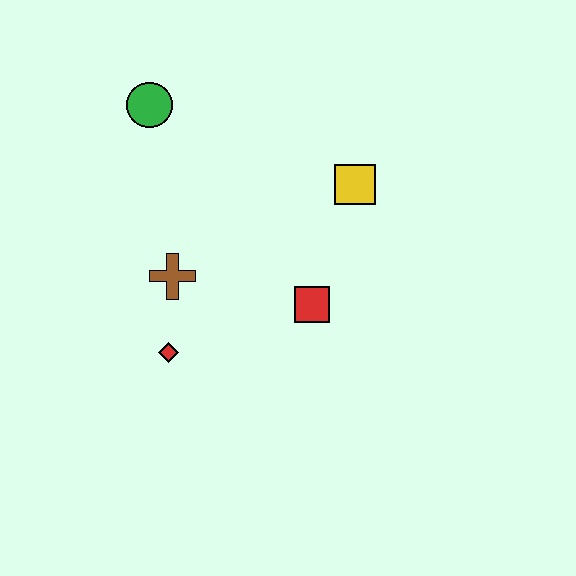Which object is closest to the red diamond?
The brown cross is closest to the red diamond.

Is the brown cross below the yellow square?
Yes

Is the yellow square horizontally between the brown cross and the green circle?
No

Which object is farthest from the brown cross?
The yellow square is farthest from the brown cross.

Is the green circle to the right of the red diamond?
No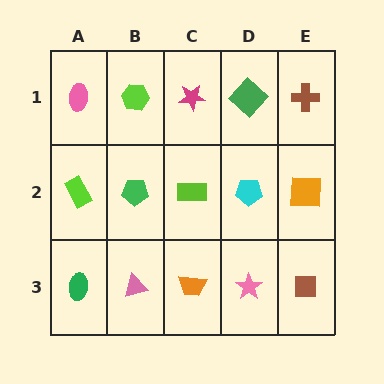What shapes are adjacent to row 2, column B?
A lime hexagon (row 1, column B), a pink triangle (row 3, column B), a lime rectangle (row 2, column A), a lime rectangle (row 2, column C).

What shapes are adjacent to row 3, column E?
An orange square (row 2, column E), a pink star (row 3, column D).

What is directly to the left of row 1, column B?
A pink ellipse.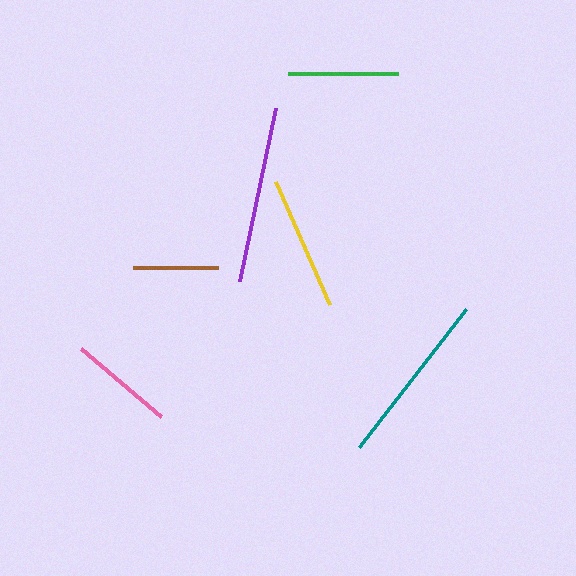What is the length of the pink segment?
The pink segment is approximately 105 pixels long.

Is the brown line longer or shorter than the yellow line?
The yellow line is longer than the brown line.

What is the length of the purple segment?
The purple segment is approximately 176 pixels long.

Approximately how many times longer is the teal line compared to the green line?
The teal line is approximately 1.6 times the length of the green line.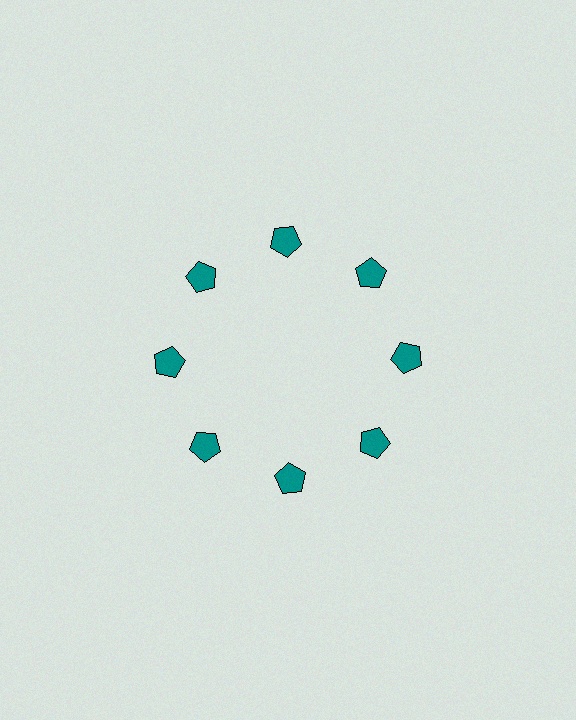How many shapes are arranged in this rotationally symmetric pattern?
There are 8 shapes, arranged in 8 groups of 1.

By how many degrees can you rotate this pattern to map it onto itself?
The pattern maps onto itself every 45 degrees of rotation.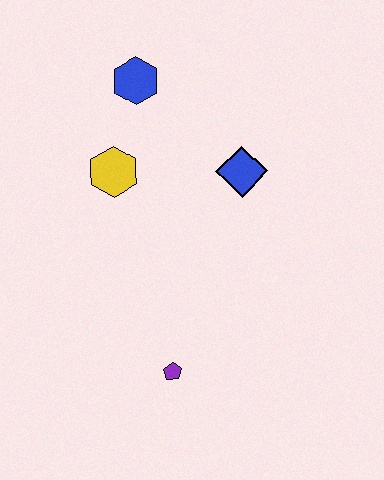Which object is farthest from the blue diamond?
The purple pentagon is farthest from the blue diamond.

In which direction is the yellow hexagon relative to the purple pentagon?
The yellow hexagon is above the purple pentagon.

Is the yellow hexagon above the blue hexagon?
No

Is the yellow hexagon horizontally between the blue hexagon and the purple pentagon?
No